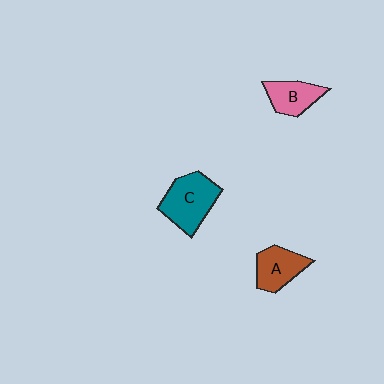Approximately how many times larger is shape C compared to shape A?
Approximately 1.4 times.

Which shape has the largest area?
Shape C (teal).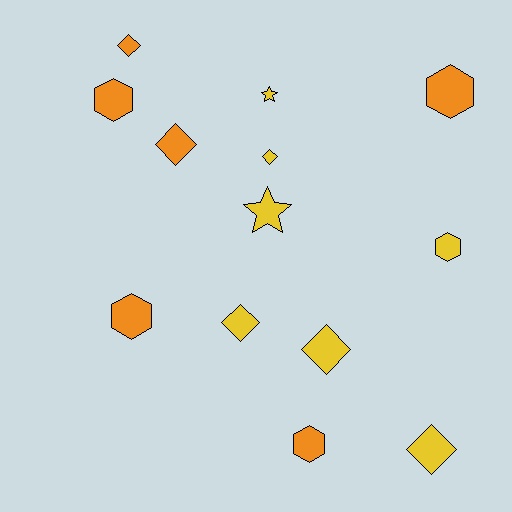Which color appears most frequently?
Yellow, with 7 objects.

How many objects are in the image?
There are 13 objects.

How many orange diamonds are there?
There are 2 orange diamonds.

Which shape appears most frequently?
Diamond, with 6 objects.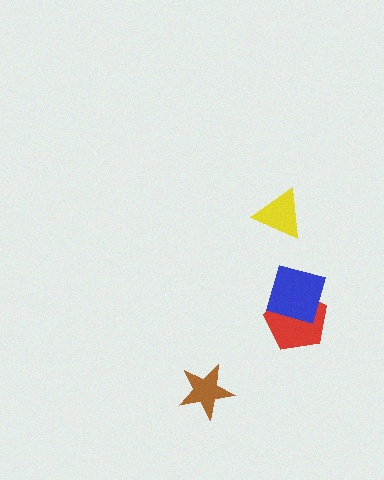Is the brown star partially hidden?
No, no other shape covers it.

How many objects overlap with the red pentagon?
1 object overlaps with the red pentagon.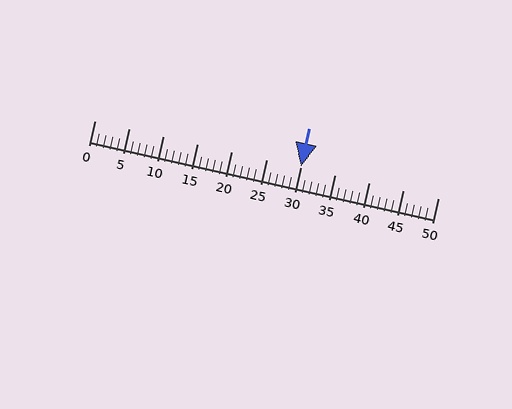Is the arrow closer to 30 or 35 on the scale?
The arrow is closer to 30.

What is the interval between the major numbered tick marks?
The major tick marks are spaced 5 units apart.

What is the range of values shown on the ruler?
The ruler shows values from 0 to 50.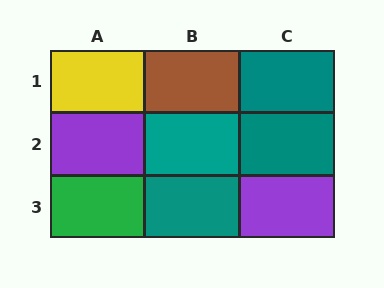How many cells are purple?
2 cells are purple.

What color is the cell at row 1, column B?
Brown.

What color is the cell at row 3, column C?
Purple.